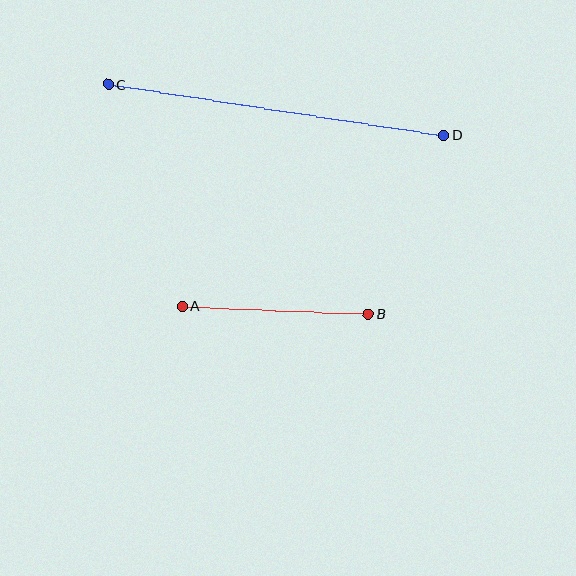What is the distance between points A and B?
The distance is approximately 187 pixels.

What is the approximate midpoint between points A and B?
The midpoint is at approximately (275, 310) pixels.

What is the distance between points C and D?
The distance is approximately 340 pixels.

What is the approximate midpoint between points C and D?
The midpoint is at approximately (276, 110) pixels.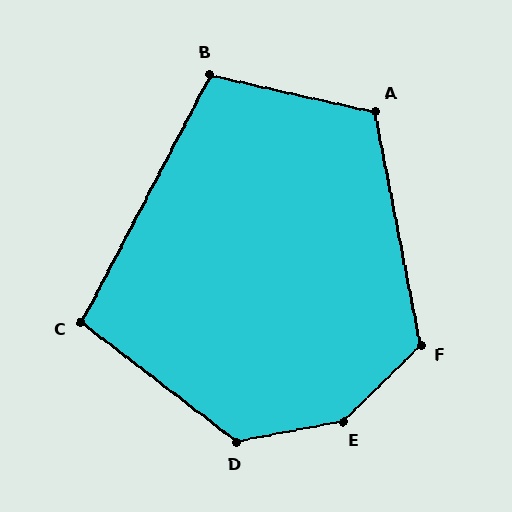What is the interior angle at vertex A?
Approximately 114 degrees (obtuse).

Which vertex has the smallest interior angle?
C, at approximately 100 degrees.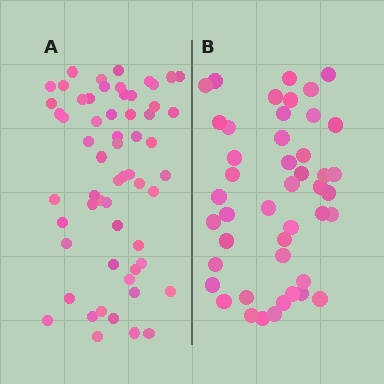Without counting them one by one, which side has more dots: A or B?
Region A (the left region) has more dots.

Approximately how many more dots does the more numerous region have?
Region A has approximately 15 more dots than region B.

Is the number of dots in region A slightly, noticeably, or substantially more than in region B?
Region A has noticeably more, but not dramatically so. The ratio is roughly 1.3 to 1.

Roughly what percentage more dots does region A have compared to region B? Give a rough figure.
About 30% more.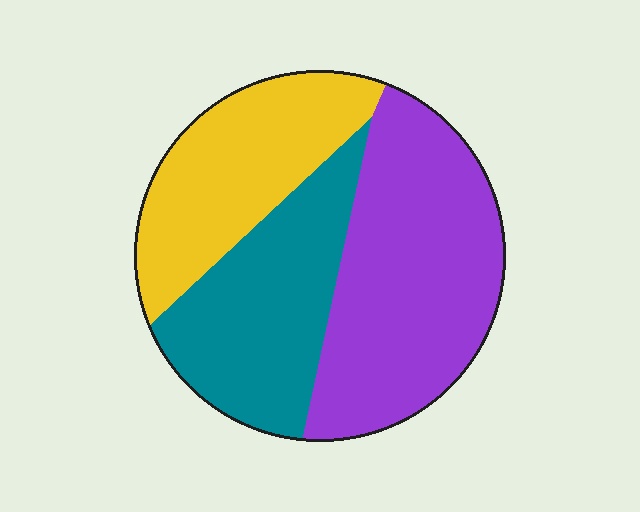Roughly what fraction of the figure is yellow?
Yellow covers around 30% of the figure.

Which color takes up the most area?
Purple, at roughly 45%.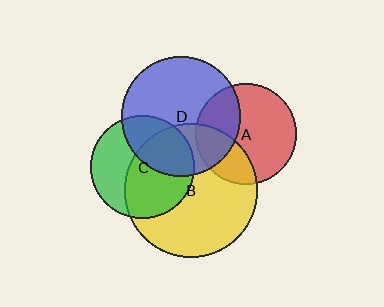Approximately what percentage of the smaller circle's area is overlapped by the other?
Approximately 35%.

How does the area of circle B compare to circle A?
Approximately 1.8 times.